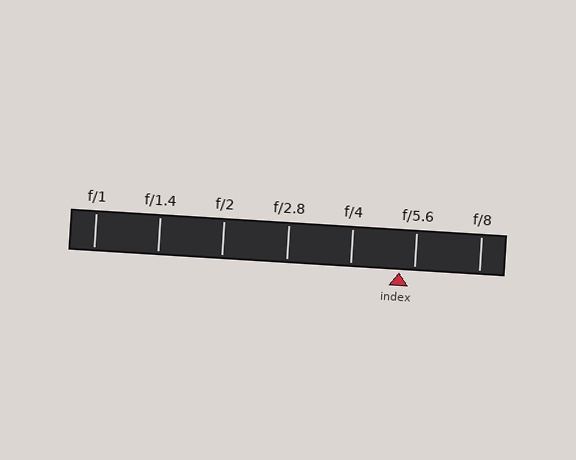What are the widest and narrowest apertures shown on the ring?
The widest aperture shown is f/1 and the narrowest is f/8.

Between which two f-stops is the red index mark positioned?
The index mark is between f/4 and f/5.6.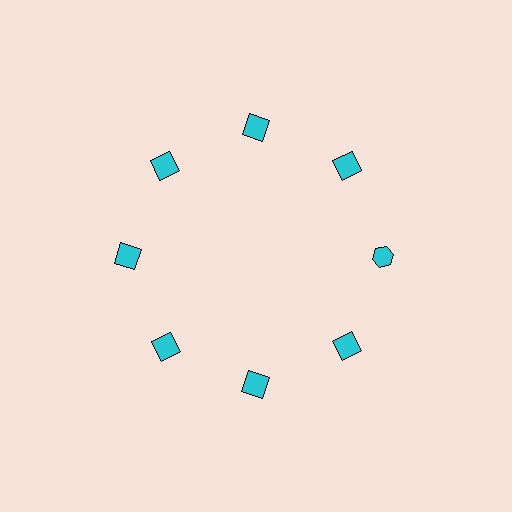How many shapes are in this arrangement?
There are 8 shapes arranged in a ring pattern.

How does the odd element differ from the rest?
It has a different shape: hexagon instead of square.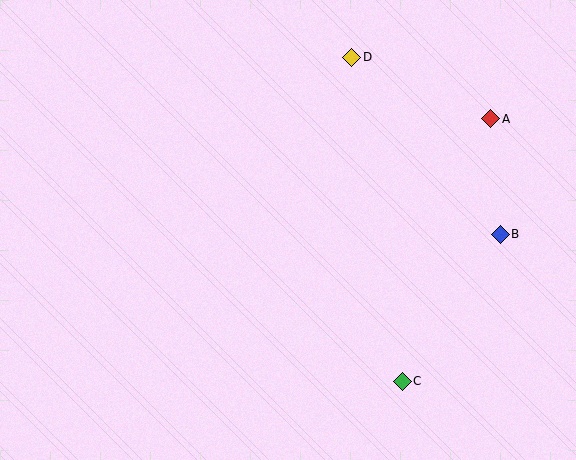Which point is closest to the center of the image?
Point D at (352, 57) is closest to the center.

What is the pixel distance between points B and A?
The distance between B and A is 116 pixels.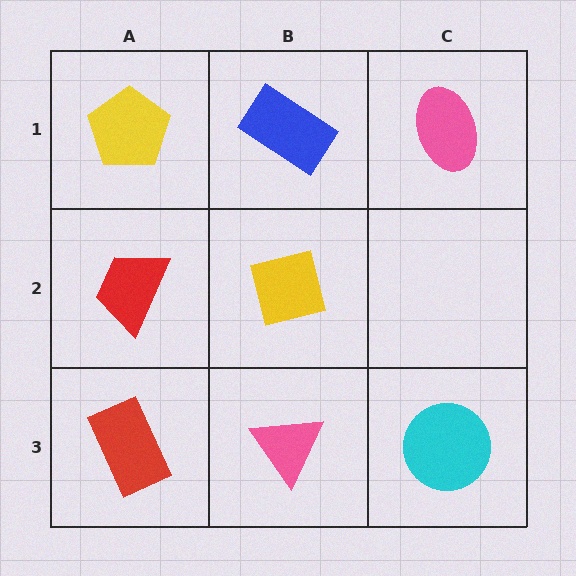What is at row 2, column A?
A red trapezoid.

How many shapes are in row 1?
3 shapes.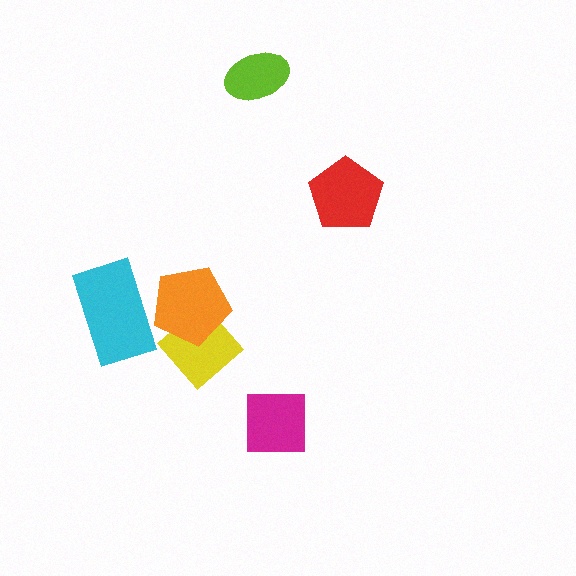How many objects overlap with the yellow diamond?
1 object overlaps with the yellow diamond.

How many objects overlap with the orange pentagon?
2 objects overlap with the orange pentagon.